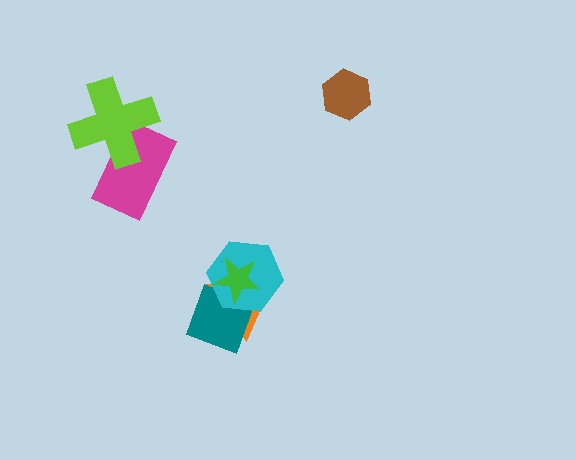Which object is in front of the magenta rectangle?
The lime cross is in front of the magenta rectangle.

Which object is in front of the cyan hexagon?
The green star is in front of the cyan hexagon.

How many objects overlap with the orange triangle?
3 objects overlap with the orange triangle.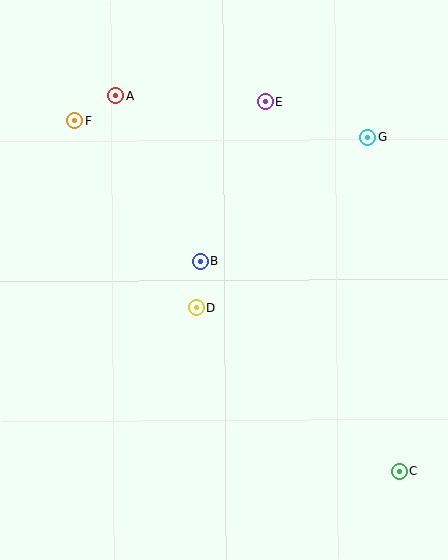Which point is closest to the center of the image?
Point B at (200, 261) is closest to the center.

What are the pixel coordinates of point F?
Point F is at (75, 120).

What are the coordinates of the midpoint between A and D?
The midpoint between A and D is at (156, 202).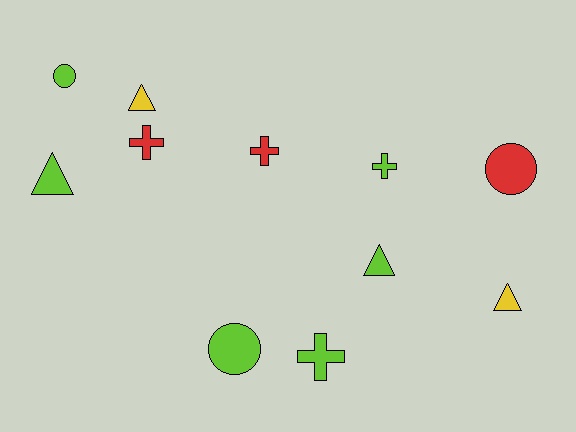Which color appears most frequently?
Lime, with 6 objects.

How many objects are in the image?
There are 11 objects.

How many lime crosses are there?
There are 2 lime crosses.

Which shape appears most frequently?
Cross, with 4 objects.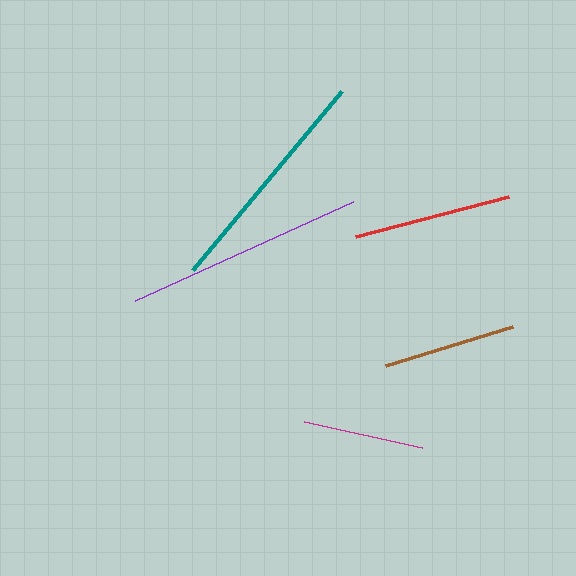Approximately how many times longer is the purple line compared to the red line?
The purple line is approximately 1.5 times the length of the red line.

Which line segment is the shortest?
The magenta line is the shortest at approximately 121 pixels.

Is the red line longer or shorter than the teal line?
The teal line is longer than the red line.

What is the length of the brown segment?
The brown segment is approximately 133 pixels long.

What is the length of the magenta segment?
The magenta segment is approximately 121 pixels long.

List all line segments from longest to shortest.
From longest to shortest: purple, teal, red, brown, magenta.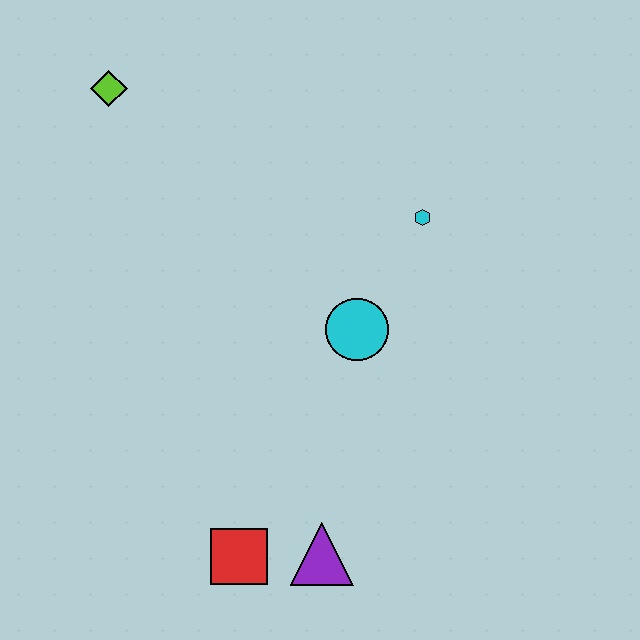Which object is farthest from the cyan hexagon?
The red square is farthest from the cyan hexagon.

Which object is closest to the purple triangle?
The red square is closest to the purple triangle.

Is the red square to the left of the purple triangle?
Yes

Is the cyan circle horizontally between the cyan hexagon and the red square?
Yes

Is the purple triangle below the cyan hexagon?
Yes